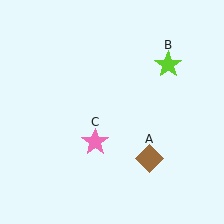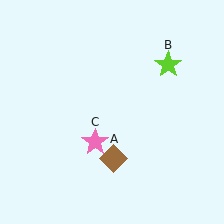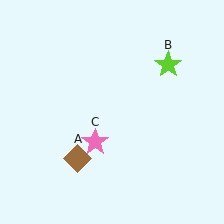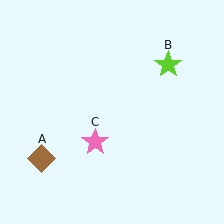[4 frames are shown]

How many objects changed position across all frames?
1 object changed position: brown diamond (object A).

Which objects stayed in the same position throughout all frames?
Lime star (object B) and pink star (object C) remained stationary.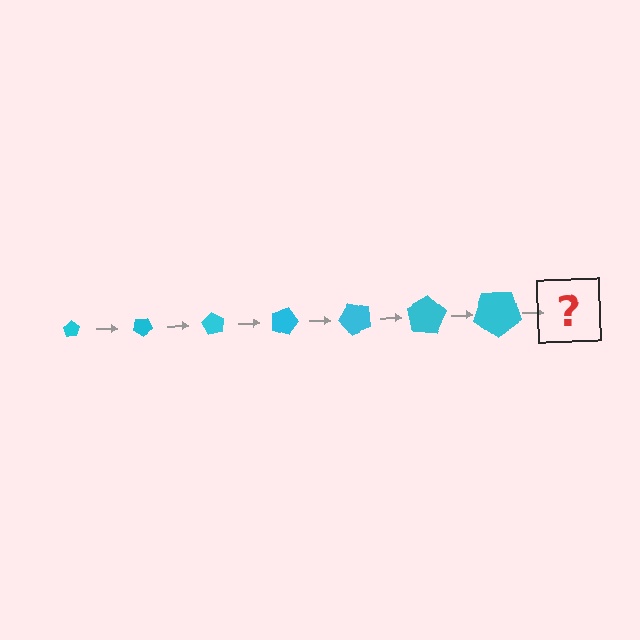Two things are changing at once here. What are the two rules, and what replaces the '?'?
The two rules are that the pentagon grows larger each step and it rotates 30 degrees each step. The '?' should be a pentagon, larger than the previous one and rotated 210 degrees from the start.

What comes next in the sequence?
The next element should be a pentagon, larger than the previous one and rotated 210 degrees from the start.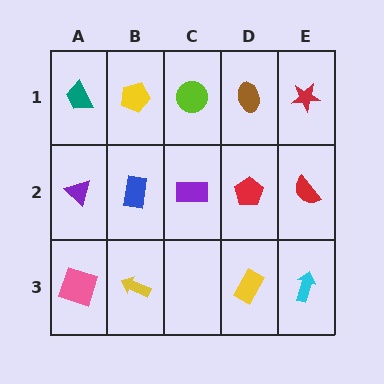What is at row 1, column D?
A brown ellipse.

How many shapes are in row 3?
4 shapes.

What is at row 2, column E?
A red semicircle.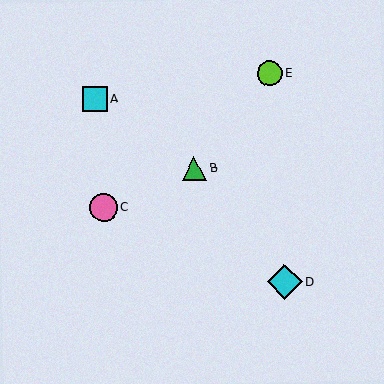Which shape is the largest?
The cyan diamond (labeled D) is the largest.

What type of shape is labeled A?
Shape A is a cyan square.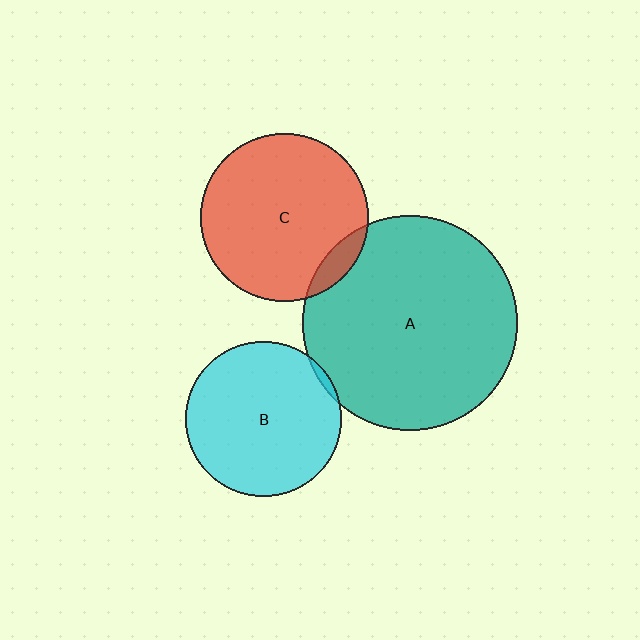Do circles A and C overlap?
Yes.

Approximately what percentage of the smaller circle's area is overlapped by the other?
Approximately 10%.